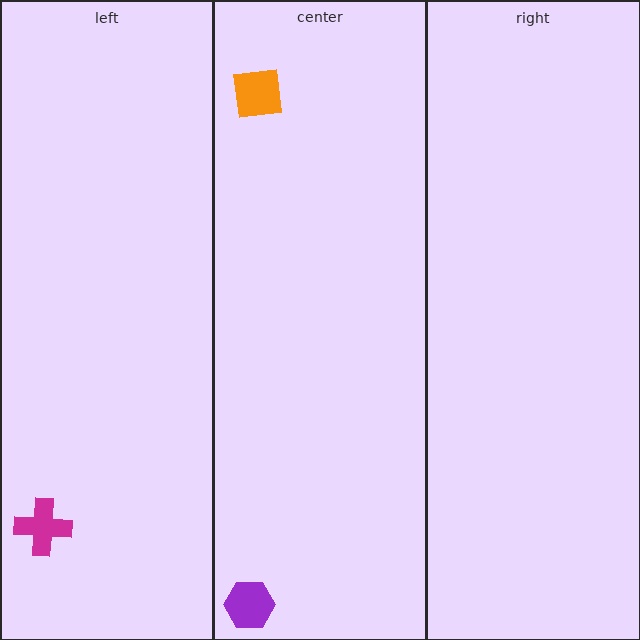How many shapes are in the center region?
2.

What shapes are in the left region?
The magenta cross.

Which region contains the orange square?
The center region.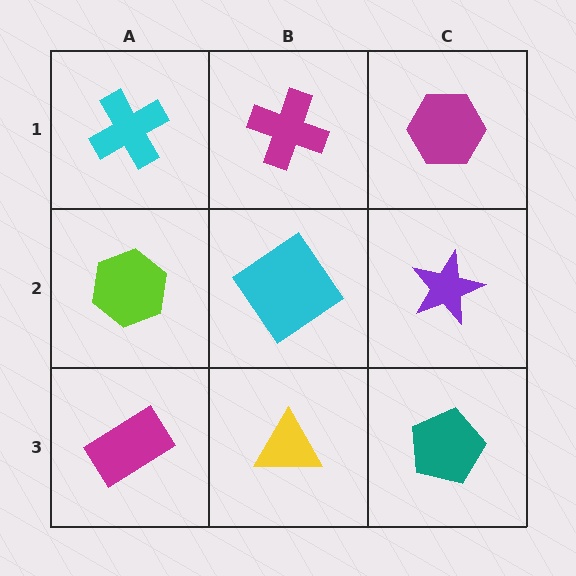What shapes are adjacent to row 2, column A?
A cyan cross (row 1, column A), a magenta rectangle (row 3, column A), a cyan diamond (row 2, column B).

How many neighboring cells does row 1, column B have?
3.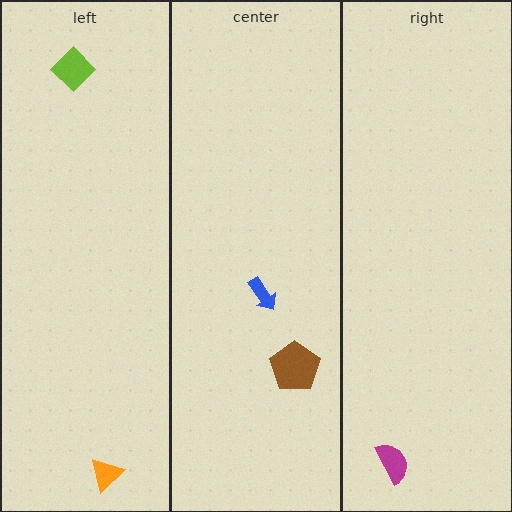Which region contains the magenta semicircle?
The right region.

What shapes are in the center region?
The blue arrow, the brown pentagon.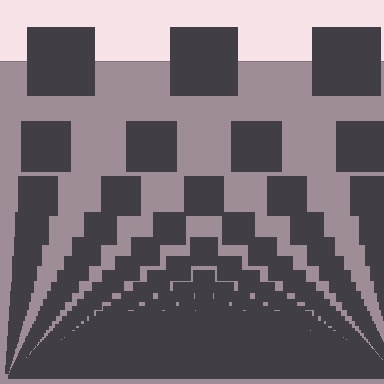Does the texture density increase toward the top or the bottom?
Density increases toward the bottom.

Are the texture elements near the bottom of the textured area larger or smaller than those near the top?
Smaller. The gradient is inverted — elements near the bottom are smaller and denser.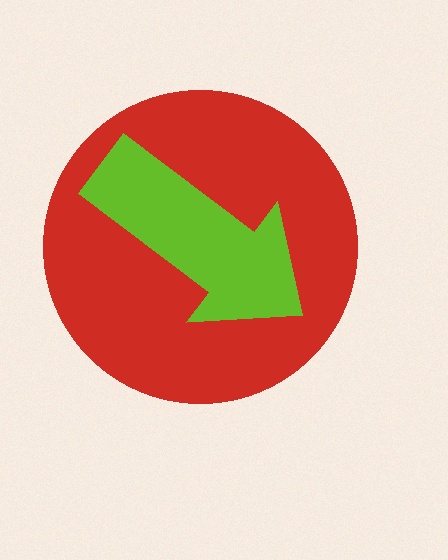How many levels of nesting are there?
2.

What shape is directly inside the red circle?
The lime arrow.